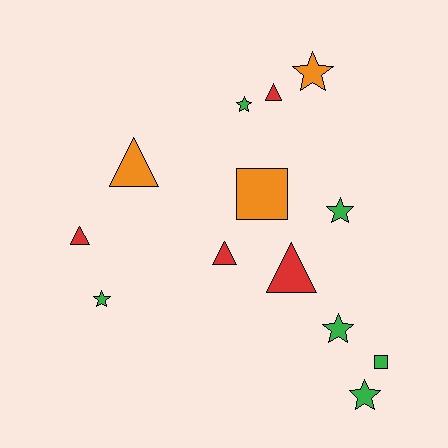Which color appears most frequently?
Green, with 6 objects.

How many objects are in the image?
There are 13 objects.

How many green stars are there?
There are 5 green stars.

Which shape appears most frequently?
Star, with 6 objects.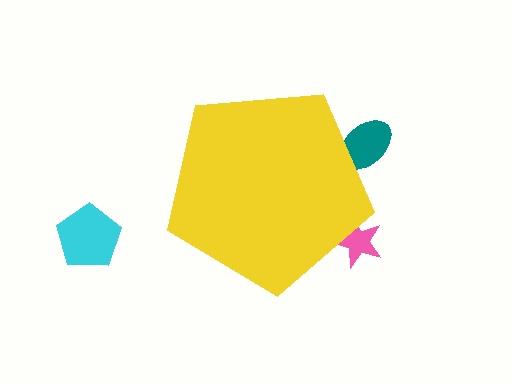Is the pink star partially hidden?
Yes, the pink star is partially hidden behind the yellow pentagon.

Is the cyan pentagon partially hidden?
No, the cyan pentagon is fully visible.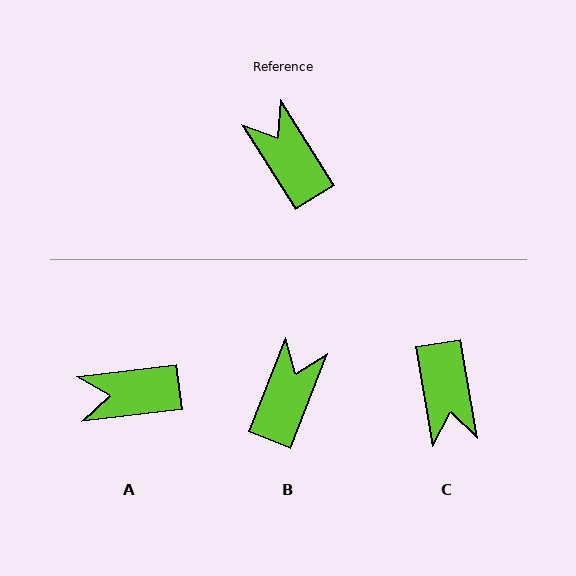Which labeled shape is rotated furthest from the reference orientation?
C, about 157 degrees away.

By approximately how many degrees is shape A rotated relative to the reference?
Approximately 65 degrees counter-clockwise.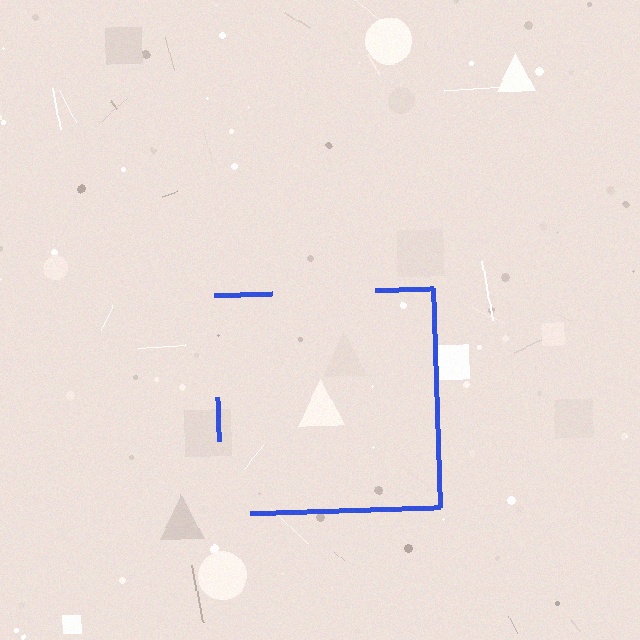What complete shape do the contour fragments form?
The contour fragments form a square.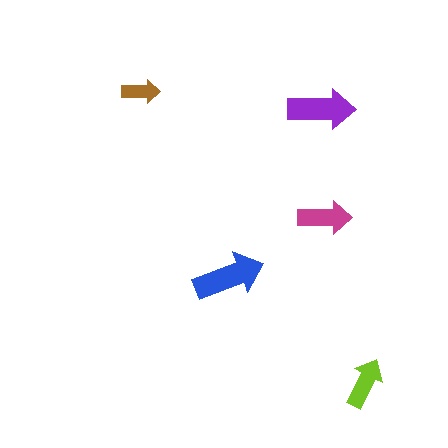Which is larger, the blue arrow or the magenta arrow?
The blue one.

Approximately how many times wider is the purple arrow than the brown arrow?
About 1.5 times wider.